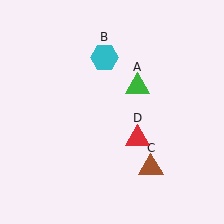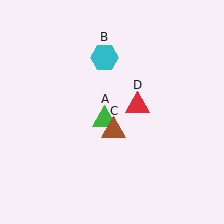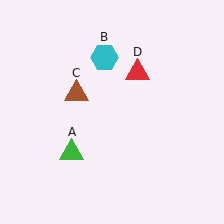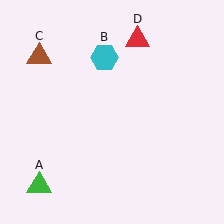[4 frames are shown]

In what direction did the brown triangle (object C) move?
The brown triangle (object C) moved up and to the left.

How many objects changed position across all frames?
3 objects changed position: green triangle (object A), brown triangle (object C), red triangle (object D).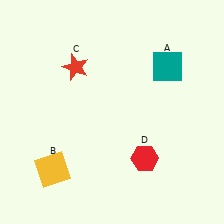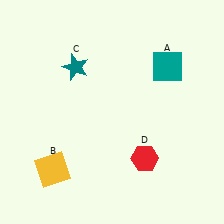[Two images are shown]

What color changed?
The star (C) changed from red in Image 1 to teal in Image 2.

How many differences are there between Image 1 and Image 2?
There is 1 difference between the two images.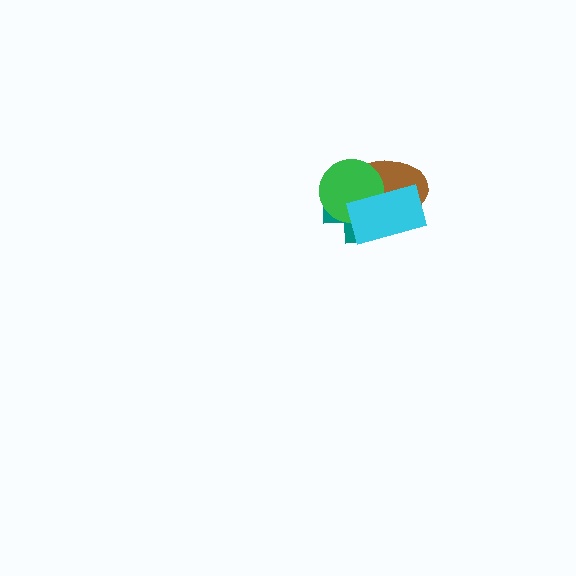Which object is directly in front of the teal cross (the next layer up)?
The green circle is directly in front of the teal cross.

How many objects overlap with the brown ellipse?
3 objects overlap with the brown ellipse.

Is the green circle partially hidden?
Yes, it is partially covered by another shape.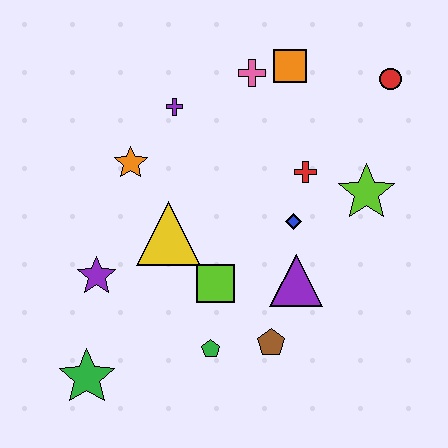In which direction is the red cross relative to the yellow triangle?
The red cross is to the right of the yellow triangle.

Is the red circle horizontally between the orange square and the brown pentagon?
No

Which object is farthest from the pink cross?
The green star is farthest from the pink cross.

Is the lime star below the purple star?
No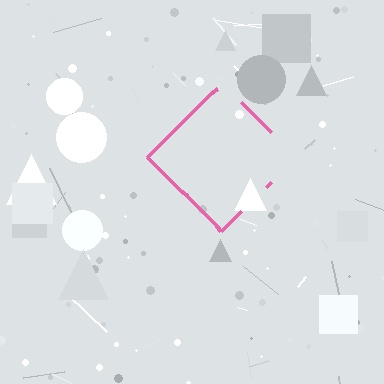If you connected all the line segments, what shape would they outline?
They would outline a diamond.